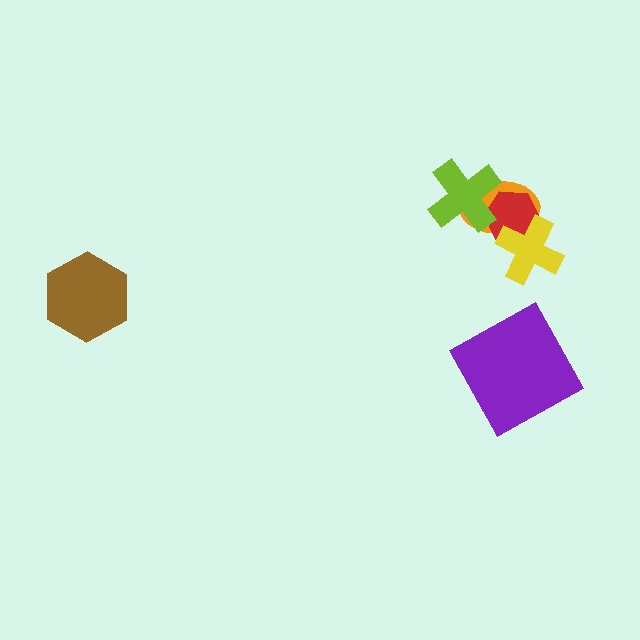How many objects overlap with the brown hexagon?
0 objects overlap with the brown hexagon.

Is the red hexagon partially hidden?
Yes, it is partially covered by another shape.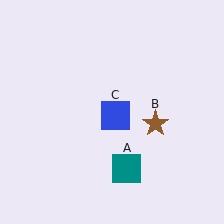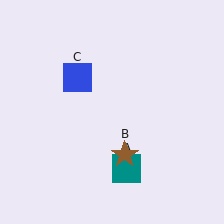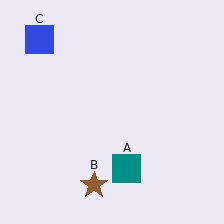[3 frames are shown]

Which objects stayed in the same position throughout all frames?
Teal square (object A) remained stationary.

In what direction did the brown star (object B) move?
The brown star (object B) moved down and to the left.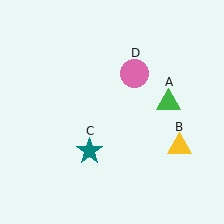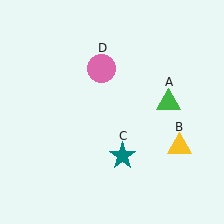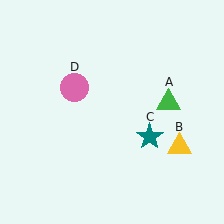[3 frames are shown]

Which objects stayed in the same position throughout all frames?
Green triangle (object A) and yellow triangle (object B) remained stationary.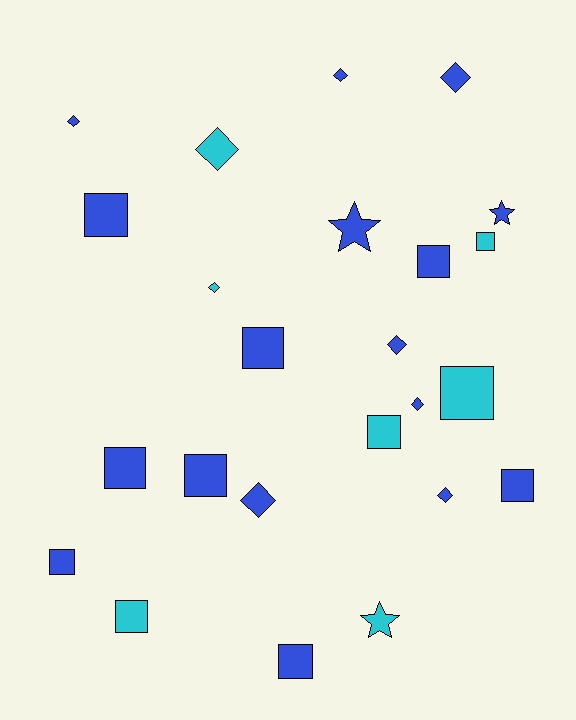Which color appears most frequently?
Blue, with 17 objects.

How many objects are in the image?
There are 24 objects.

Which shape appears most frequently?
Square, with 12 objects.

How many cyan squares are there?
There are 4 cyan squares.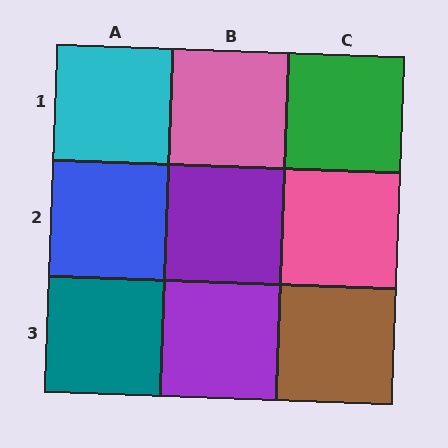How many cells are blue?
1 cell is blue.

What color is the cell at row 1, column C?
Green.